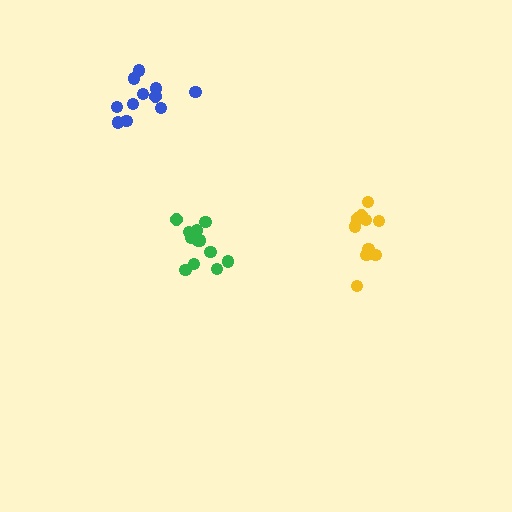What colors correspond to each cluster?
The clusters are colored: green, yellow, blue.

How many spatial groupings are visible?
There are 3 spatial groupings.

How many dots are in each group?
Group 1: 12 dots, Group 2: 10 dots, Group 3: 11 dots (33 total).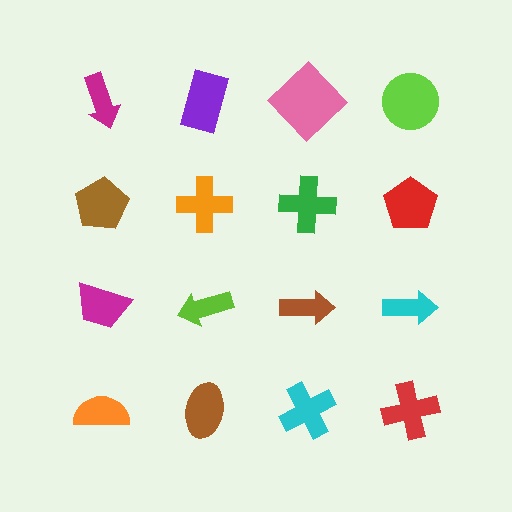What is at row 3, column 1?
A magenta trapezoid.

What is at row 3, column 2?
A lime arrow.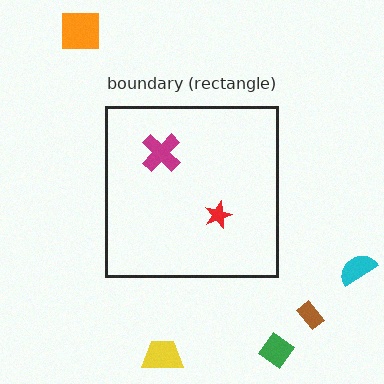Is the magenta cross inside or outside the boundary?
Inside.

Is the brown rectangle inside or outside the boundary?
Outside.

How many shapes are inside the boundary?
2 inside, 5 outside.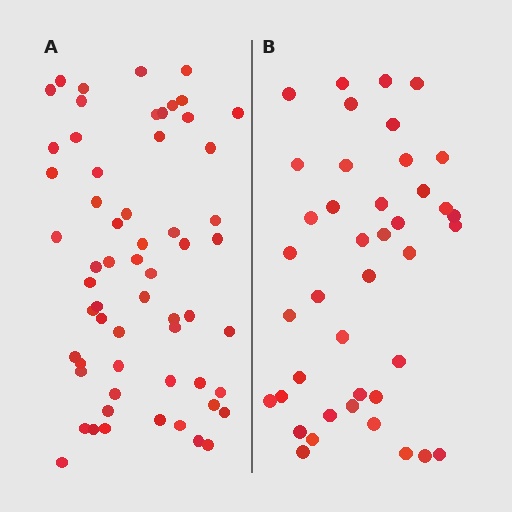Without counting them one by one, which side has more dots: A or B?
Region A (the left region) has more dots.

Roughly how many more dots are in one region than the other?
Region A has approximately 20 more dots than region B.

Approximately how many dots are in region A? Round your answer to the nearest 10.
About 60 dots.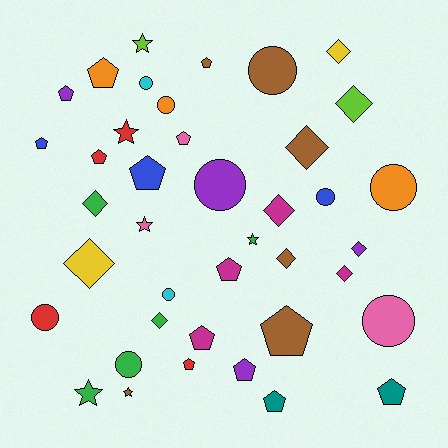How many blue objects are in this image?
There are 3 blue objects.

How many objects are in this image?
There are 40 objects.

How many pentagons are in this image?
There are 14 pentagons.